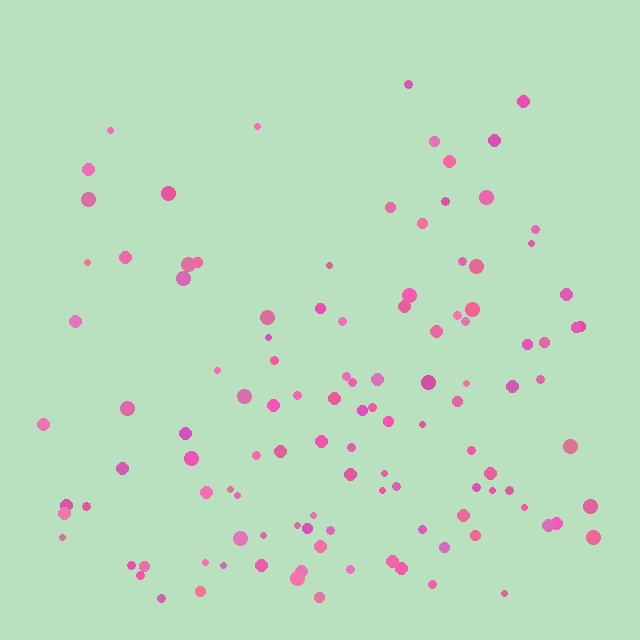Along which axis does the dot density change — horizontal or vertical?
Vertical.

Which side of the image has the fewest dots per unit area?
The top.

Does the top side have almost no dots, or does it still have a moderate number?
Still a moderate number, just noticeably fewer than the bottom.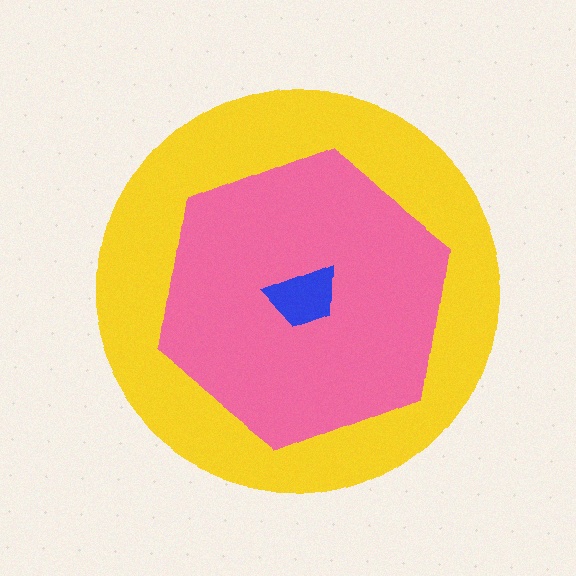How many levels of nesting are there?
3.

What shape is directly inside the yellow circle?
The pink hexagon.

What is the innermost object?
The blue trapezoid.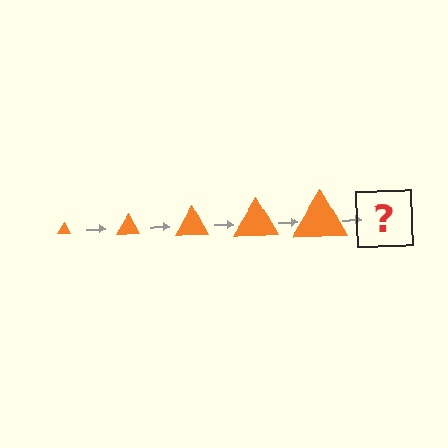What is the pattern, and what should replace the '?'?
The pattern is that the triangle gets progressively larger each step. The '?' should be an orange triangle, larger than the previous one.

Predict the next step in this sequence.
The next step is an orange triangle, larger than the previous one.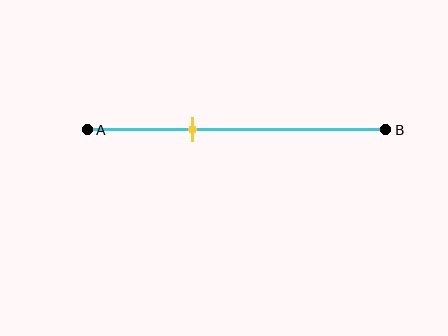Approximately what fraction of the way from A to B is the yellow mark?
The yellow mark is approximately 35% of the way from A to B.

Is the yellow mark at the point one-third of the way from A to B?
Yes, the mark is approximately at the one-third point.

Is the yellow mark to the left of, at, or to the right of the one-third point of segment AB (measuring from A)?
The yellow mark is approximately at the one-third point of segment AB.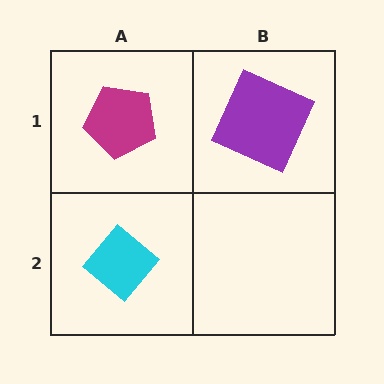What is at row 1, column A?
A magenta pentagon.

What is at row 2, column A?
A cyan diamond.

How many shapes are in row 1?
2 shapes.